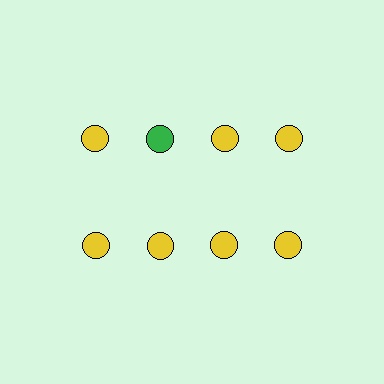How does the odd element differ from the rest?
It has a different color: green instead of yellow.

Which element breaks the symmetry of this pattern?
The green circle in the top row, second from left column breaks the symmetry. All other shapes are yellow circles.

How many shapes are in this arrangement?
There are 8 shapes arranged in a grid pattern.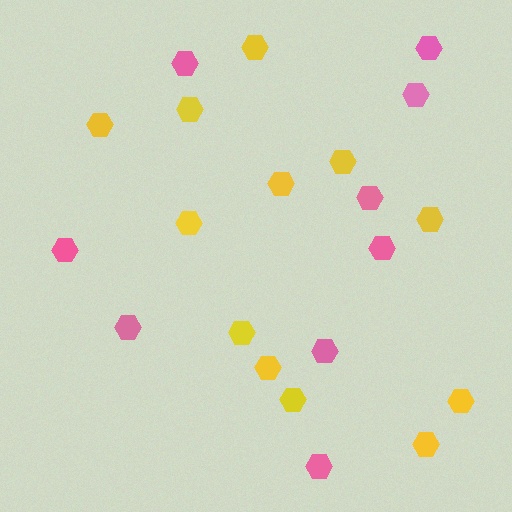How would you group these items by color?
There are 2 groups: one group of pink hexagons (9) and one group of yellow hexagons (12).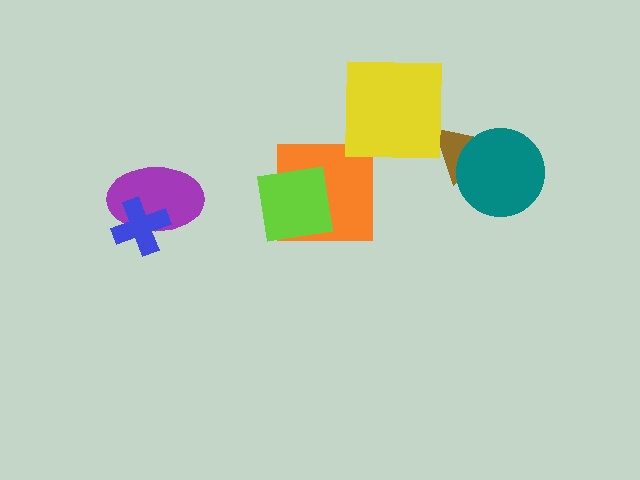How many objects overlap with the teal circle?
1 object overlaps with the teal circle.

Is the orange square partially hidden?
Yes, it is partially covered by another shape.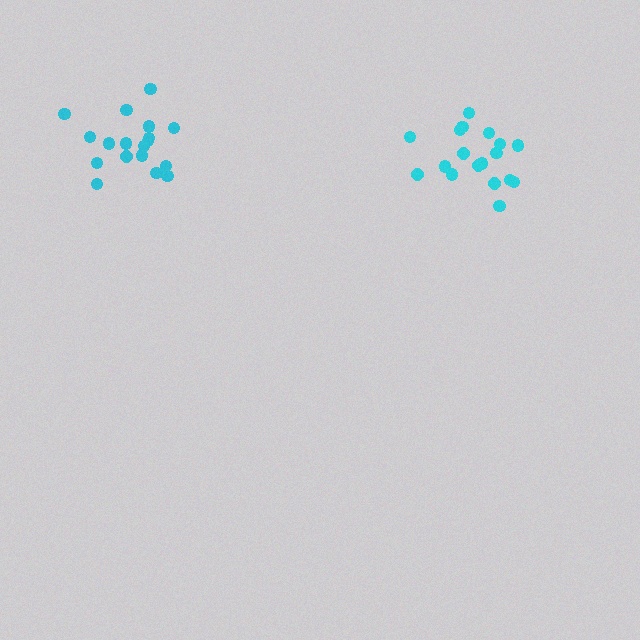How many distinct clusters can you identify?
There are 2 distinct clusters.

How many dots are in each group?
Group 1: 18 dots, Group 2: 18 dots (36 total).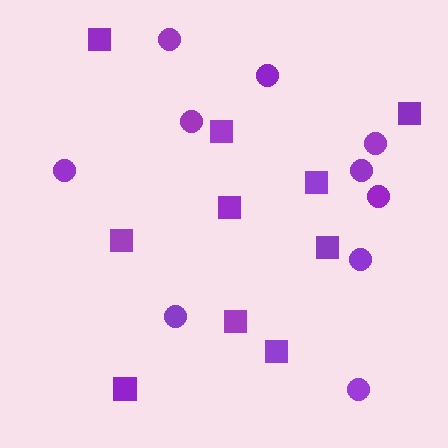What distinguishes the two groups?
There are 2 groups: one group of circles (10) and one group of squares (10).